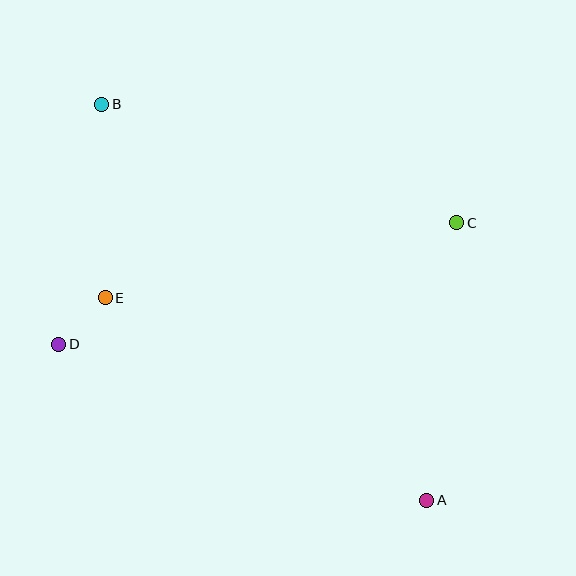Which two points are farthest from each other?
Points A and B are farthest from each other.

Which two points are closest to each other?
Points D and E are closest to each other.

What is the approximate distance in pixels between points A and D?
The distance between A and D is approximately 400 pixels.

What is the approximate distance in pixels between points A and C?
The distance between A and C is approximately 279 pixels.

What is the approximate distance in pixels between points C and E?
The distance between C and E is approximately 359 pixels.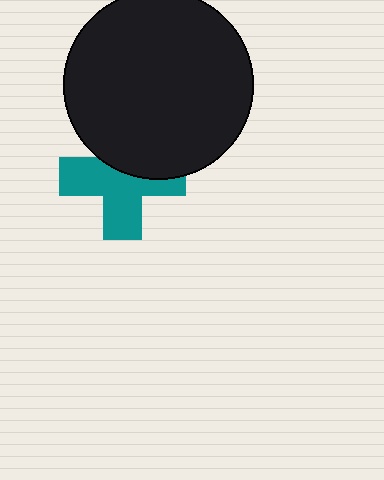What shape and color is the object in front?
The object in front is a black circle.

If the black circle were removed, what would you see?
You would see the complete teal cross.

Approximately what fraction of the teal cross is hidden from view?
Roughly 39% of the teal cross is hidden behind the black circle.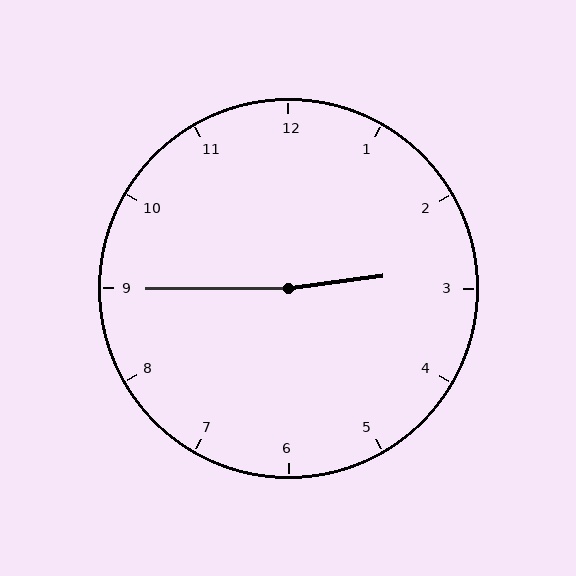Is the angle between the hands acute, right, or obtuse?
It is obtuse.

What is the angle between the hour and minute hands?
Approximately 172 degrees.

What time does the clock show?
2:45.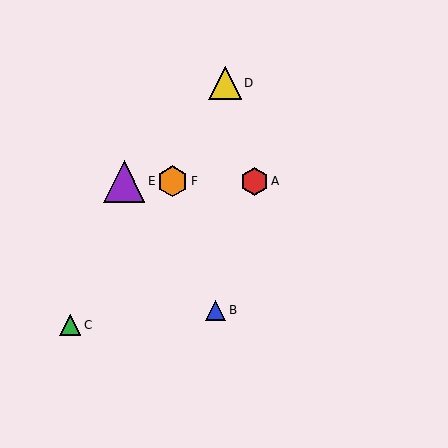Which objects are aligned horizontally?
Objects A, E, F are aligned horizontally.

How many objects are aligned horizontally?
3 objects (A, E, F) are aligned horizontally.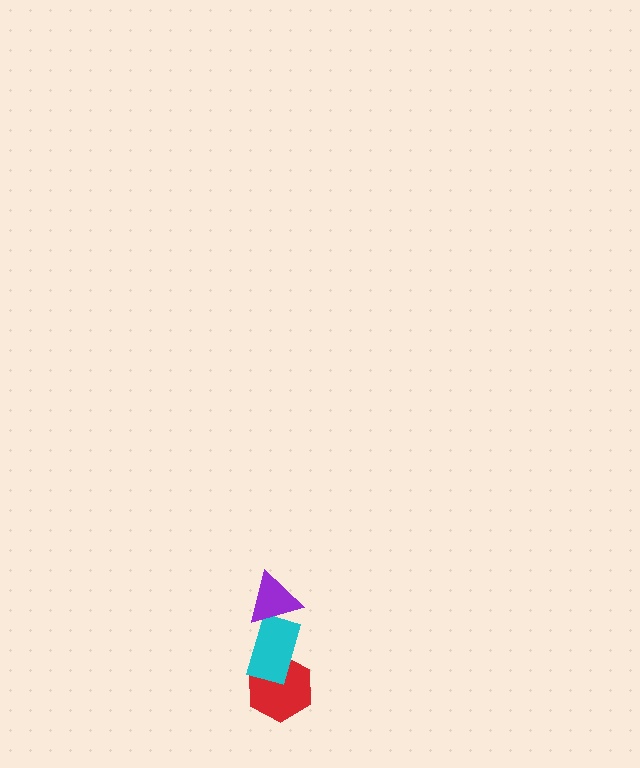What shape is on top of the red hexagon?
The cyan rectangle is on top of the red hexagon.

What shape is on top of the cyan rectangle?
The purple triangle is on top of the cyan rectangle.